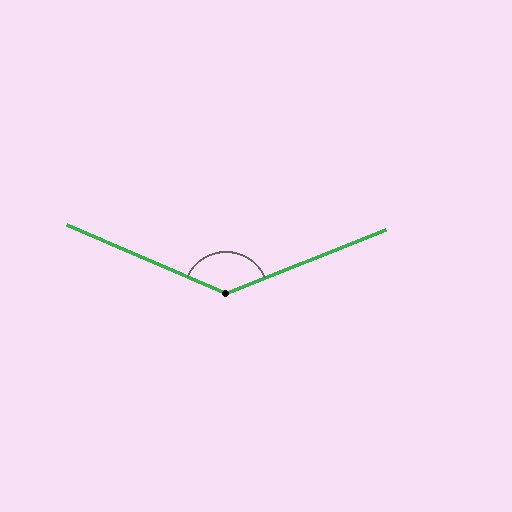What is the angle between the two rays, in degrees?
Approximately 135 degrees.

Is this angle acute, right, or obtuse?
It is obtuse.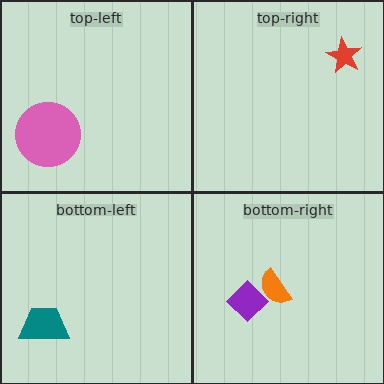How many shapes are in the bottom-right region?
2.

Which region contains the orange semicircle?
The bottom-right region.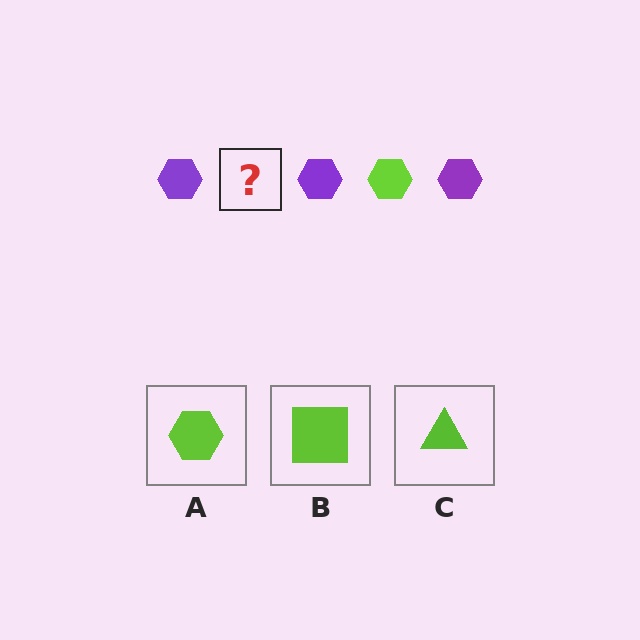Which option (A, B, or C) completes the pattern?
A.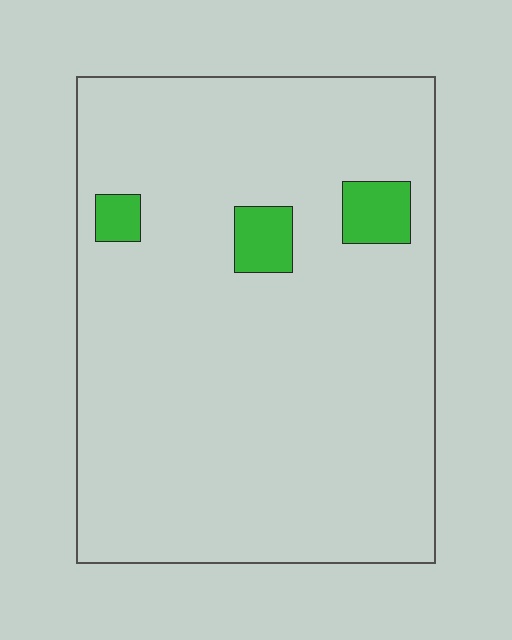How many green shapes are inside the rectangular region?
3.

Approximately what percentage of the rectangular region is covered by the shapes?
Approximately 5%.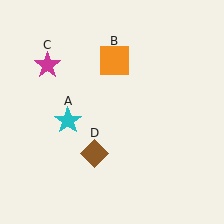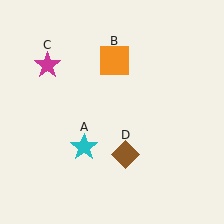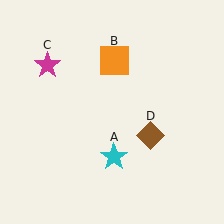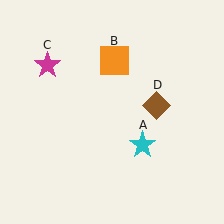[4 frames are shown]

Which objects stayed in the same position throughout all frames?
Orange square (object B) and magenta star (object C) remained stationary.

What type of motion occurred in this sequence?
The cyan star (object A), brown diamond (object D) rotated counterclockwise around the center of the scene.